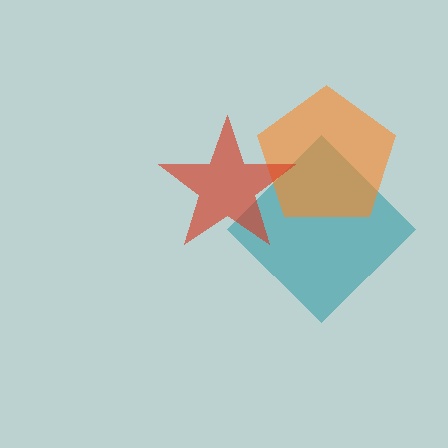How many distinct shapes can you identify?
There are 3 distinct shapes: a teal diamond, an orange pentagon, a red star.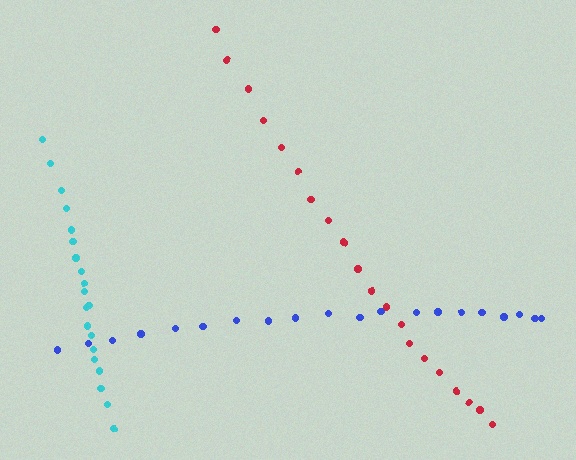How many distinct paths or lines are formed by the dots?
There are 3 distinct paths.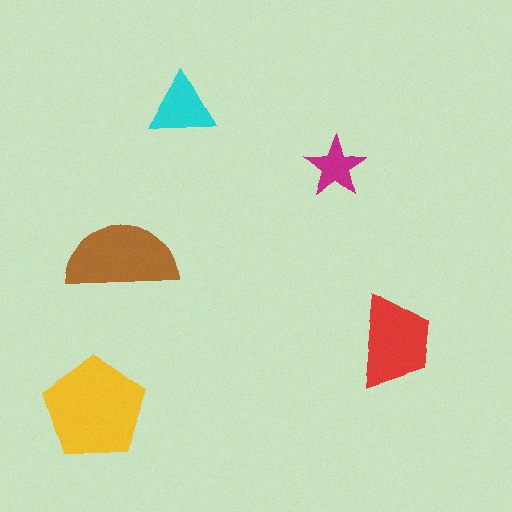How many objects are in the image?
There are 5 objects in the image.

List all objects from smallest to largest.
The magenta star, the cyan triangle, the red trapezoid, the brown semicircle, the yellow pentagon.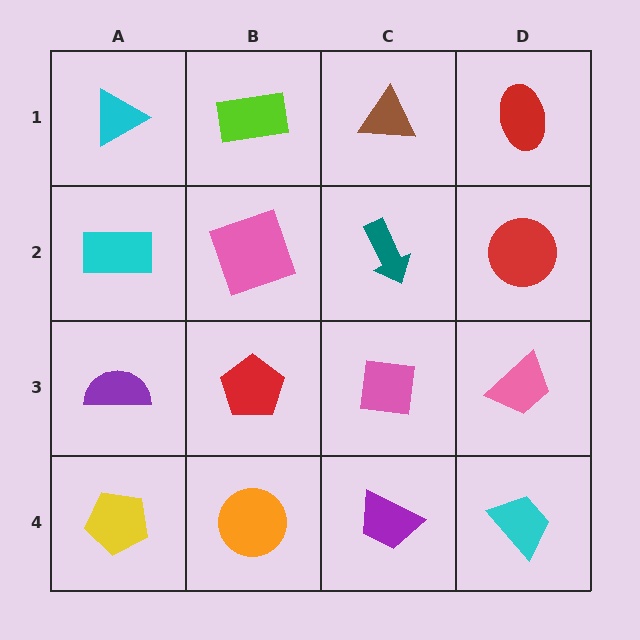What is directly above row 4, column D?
A pink trapezoid.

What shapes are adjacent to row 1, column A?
A cyan rectangle (row 2, column A), a lime rectangle (row 1, column B).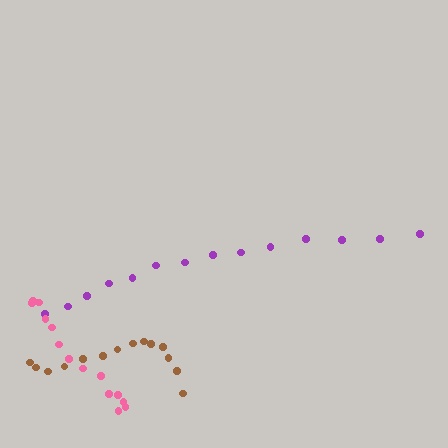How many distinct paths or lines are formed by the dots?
There are 3 distinct paths.